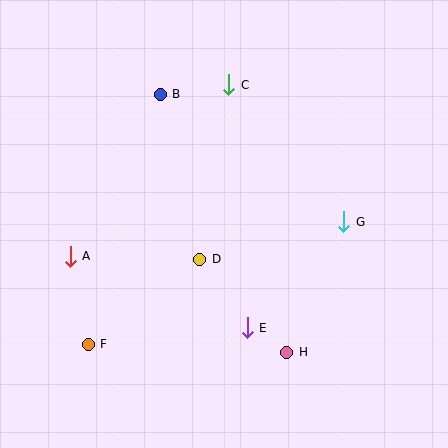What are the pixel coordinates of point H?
Point H is at (287, 352).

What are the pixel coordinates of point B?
Point B is at (160, 94).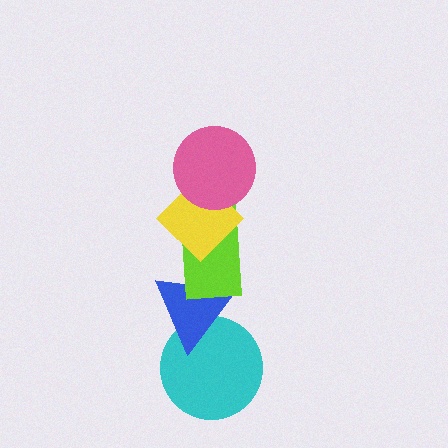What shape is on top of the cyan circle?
The blue triangle is on top of the cyan circle.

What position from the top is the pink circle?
The pink circle is 1st from the top.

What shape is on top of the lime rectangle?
The yellow diamond is on top of the lime rectangle.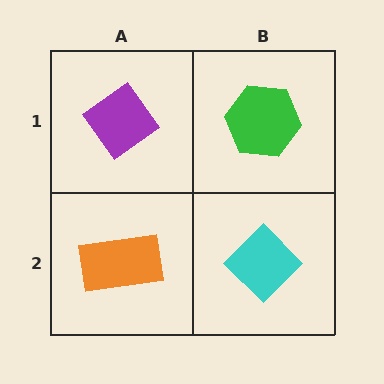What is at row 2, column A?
An orange rectangle.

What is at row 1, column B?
A green hexagon.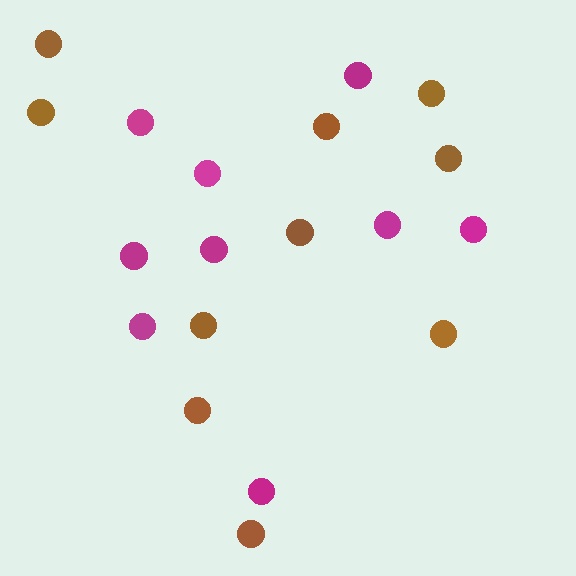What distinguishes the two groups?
There are 2 groups: one group of magenta circles (9) and one group of brown circles (10).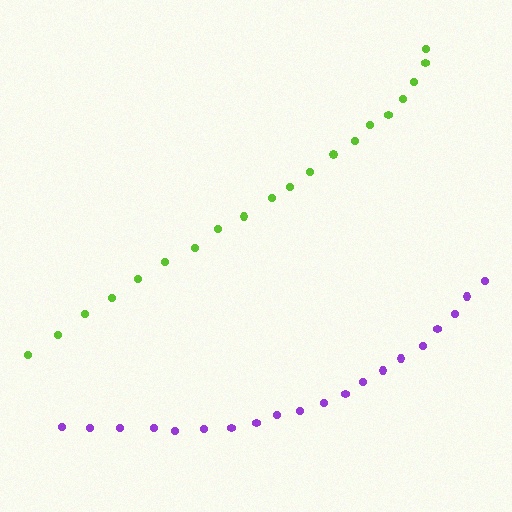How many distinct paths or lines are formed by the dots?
There are 2 distinct paths.